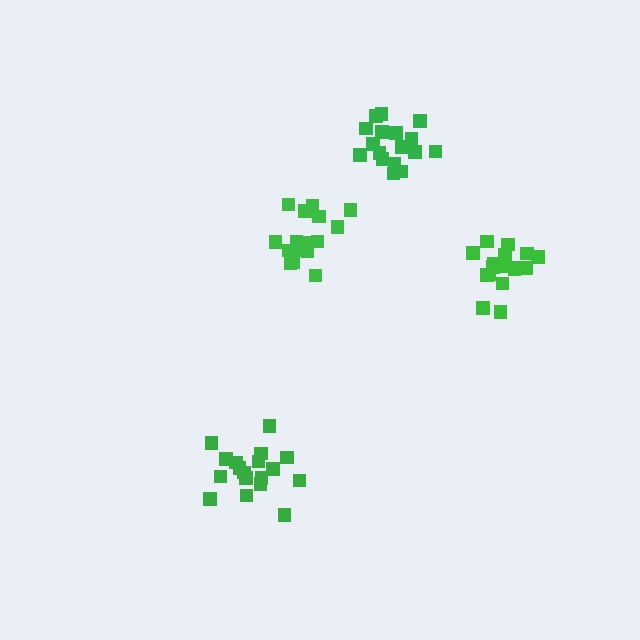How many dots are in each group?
Group 1: 17 dots, Group 2: 16 dots, Group 3: 19 dots, Group 4: 17 dots (69 total).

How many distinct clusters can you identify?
There are 4 distinct clusters.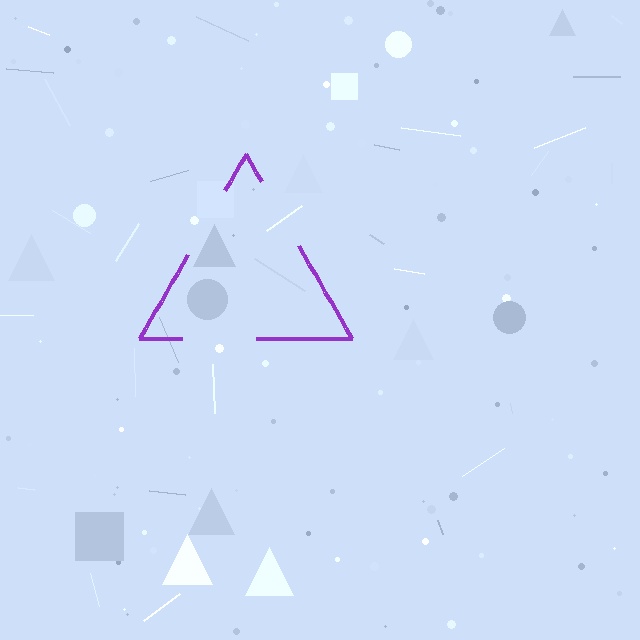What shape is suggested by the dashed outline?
The dashed outline suggests a triangle.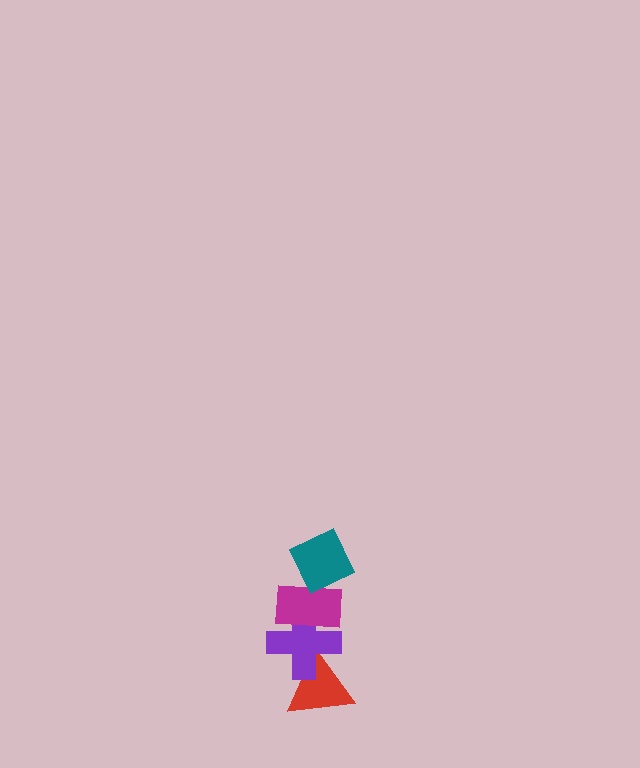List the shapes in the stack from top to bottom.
From top to bottom: the teal diamond, the magenta rectangle, the purple cross, the red triangle.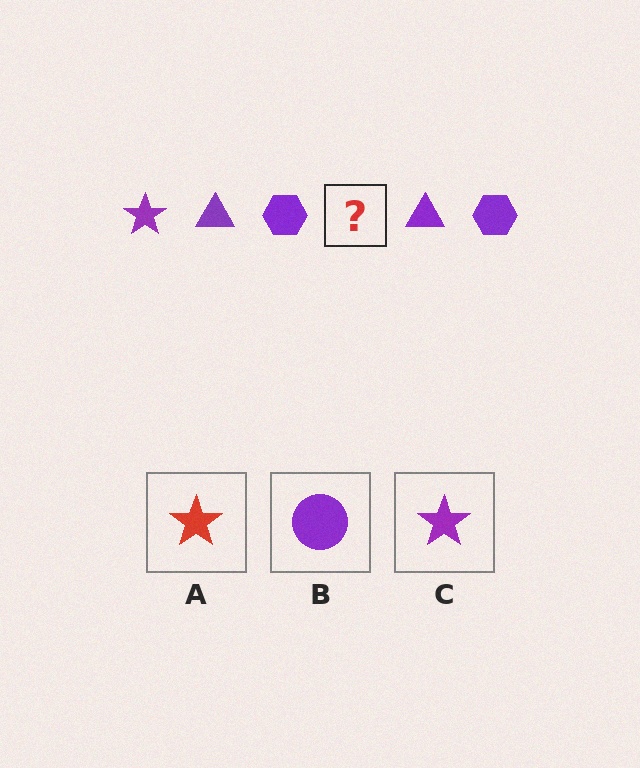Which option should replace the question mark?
Option C.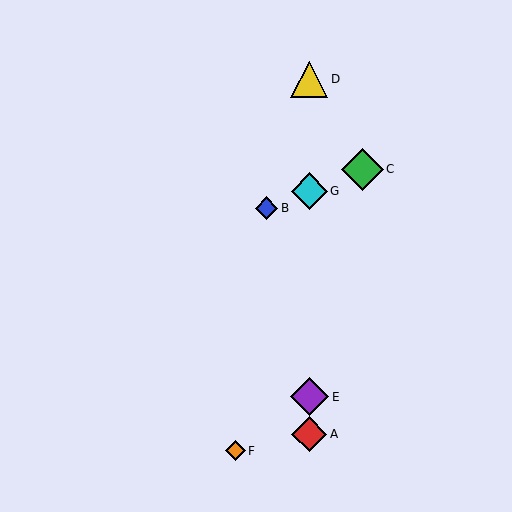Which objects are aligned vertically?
Objects A, D, E, G are aligned vertically.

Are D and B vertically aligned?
No, D is at x≈309 and B is at x≈266.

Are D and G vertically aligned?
Yes, both are at x≈309.